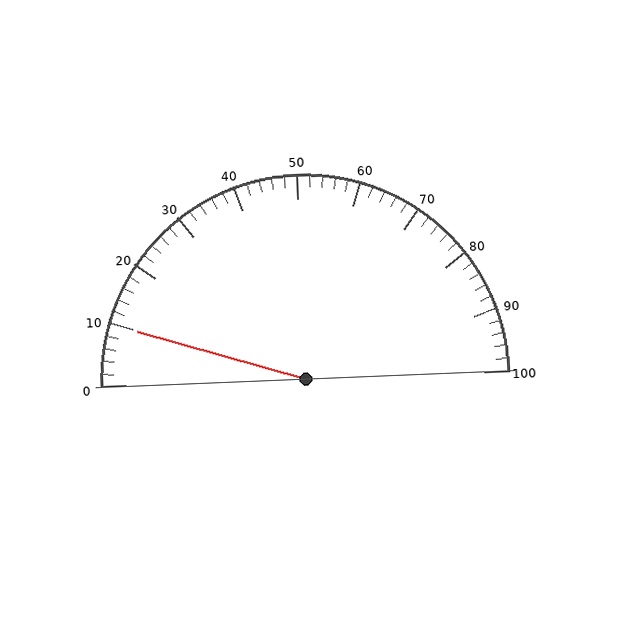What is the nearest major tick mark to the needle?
The nearest major tick mark is 10.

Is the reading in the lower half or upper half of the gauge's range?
The reading is in the lower half of the range (0 to 100).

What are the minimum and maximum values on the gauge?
The gauge ranges from 0 to 100.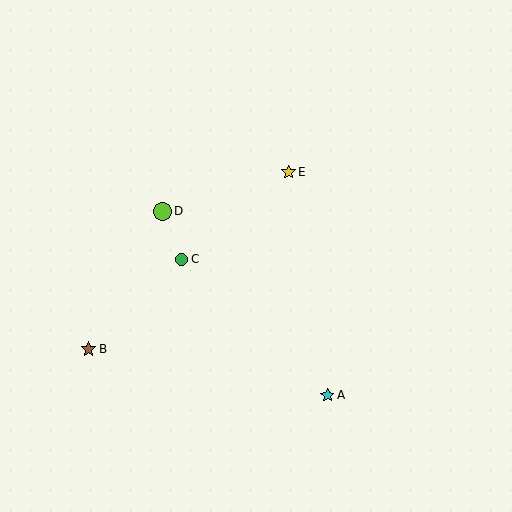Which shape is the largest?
The lime circle (labeled D) is the largest.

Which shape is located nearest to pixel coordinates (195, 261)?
The green circle (labeled C) at (182, 259) is nearest to that location.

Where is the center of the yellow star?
The center of the yellow star is at (288, 172).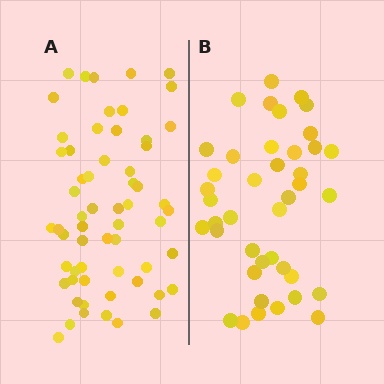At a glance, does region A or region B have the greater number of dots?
Region A (the left region) has more dots.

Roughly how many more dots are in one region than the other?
Region A has approximately 20 more dots than region B.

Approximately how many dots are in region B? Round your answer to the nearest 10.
About 40 dots. (The exact count is 41, which rounds to 40.)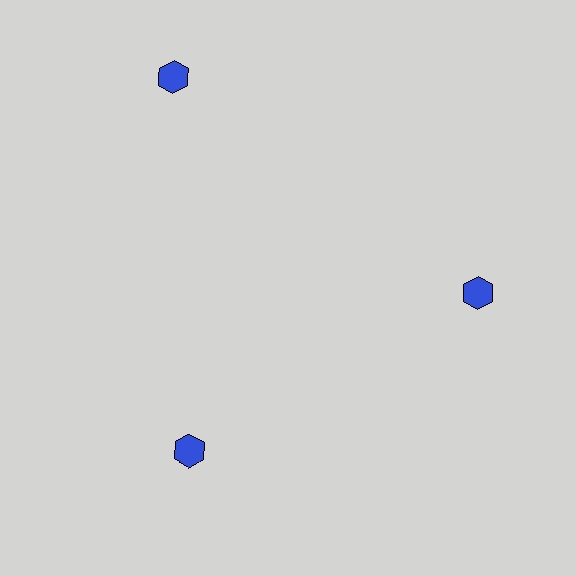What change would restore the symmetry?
The symmetry would be restored by moving it inward, back onto the ring so that all 3 hexagons sit at equal angles and equal distance from the center.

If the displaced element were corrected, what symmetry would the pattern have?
It would have 3-fold rotational symmetry — the pattern would map onto itself every 120 degrees.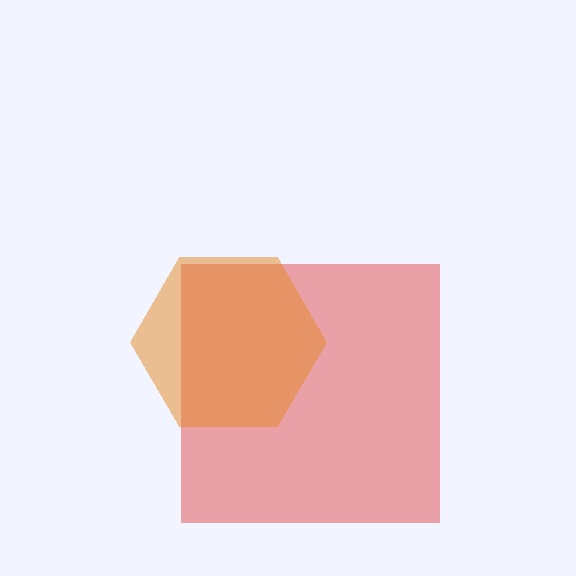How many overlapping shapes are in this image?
There are 2 overlapping shapes in the image.